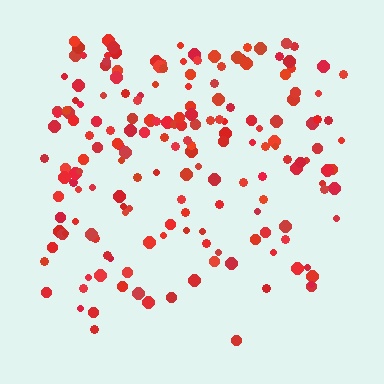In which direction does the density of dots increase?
From bottom to top, with the top side densest.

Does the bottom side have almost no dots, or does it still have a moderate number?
Still a moderate number, just noticeably fewer than the top.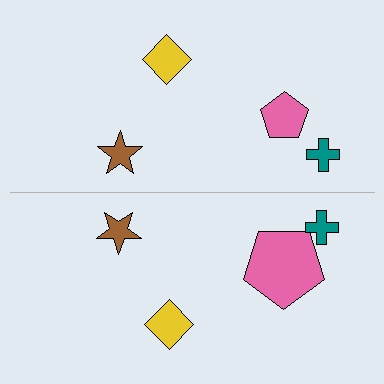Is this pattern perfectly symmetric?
No, the pattern is not perfectly symmetric. The pink pentagon on the bottom side has a different size than its mirror counterpart.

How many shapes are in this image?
There are 8 shapes in this image.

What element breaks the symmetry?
The pink pentagon on the bottom side has a different size than its mirror counterpart.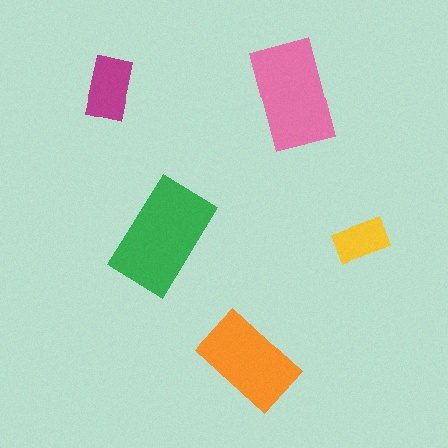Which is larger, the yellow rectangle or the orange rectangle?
The orange one.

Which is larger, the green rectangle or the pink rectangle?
The green one.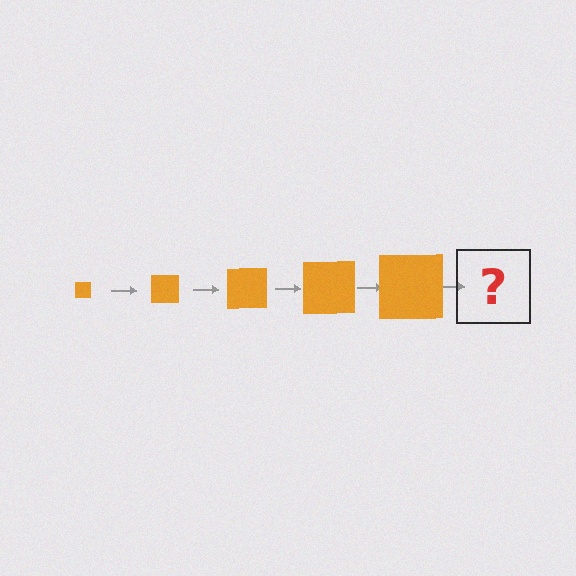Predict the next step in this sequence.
The next step is an orange square, larger than the previous one.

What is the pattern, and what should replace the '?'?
The pattern is that the square gets progressively larger each step. The '?' should be an orange square, larger than the previous one.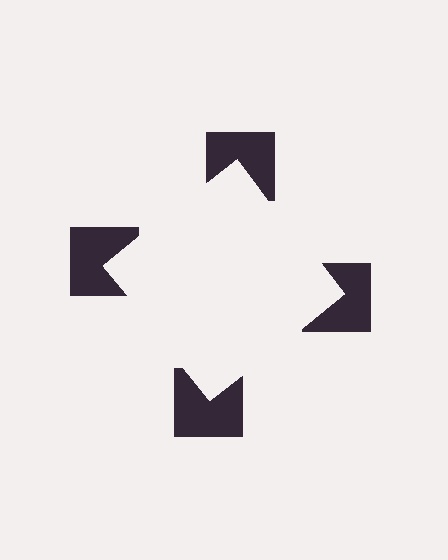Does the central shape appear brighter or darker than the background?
It typically appears slightly brighter than the background, even though no actual brightness change is drawn.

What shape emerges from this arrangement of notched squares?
An illusory square — its edges are inferred from the aligned wedge cuts in the notched squares, not physically drawn.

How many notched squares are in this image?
There are 4 — one at each vertex of the illusory square.